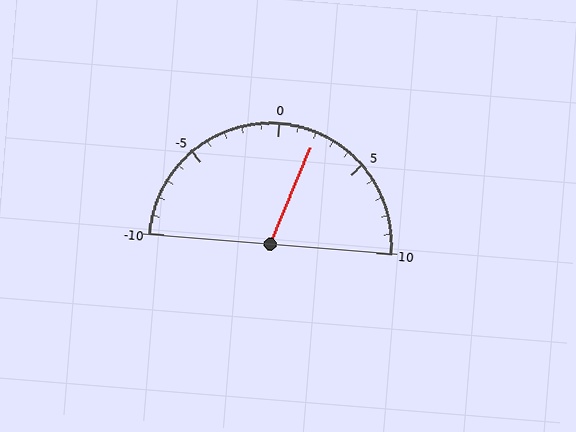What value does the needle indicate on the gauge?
The needle indicates approximately 2.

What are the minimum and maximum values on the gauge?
The gauge ranges from -10 to 10.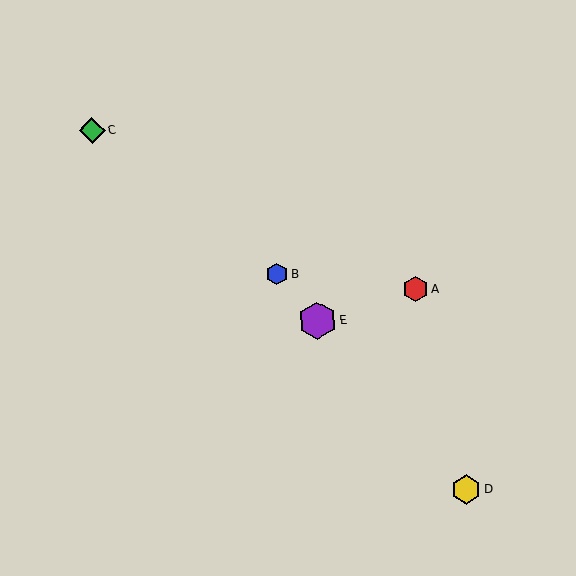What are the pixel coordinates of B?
Object B is at (277, 274).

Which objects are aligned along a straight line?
Objects B, D, E are aligned along a straight line.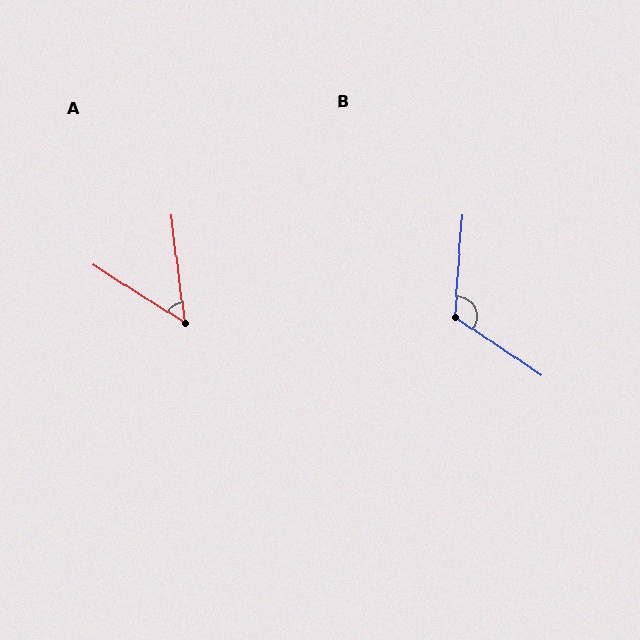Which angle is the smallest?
A, at approximately 51 degrees.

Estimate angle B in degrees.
Approximately 120 degrees.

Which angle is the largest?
B, at approximately 120 degrees.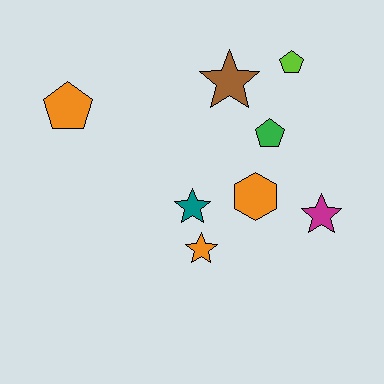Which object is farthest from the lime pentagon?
The orange pentagon is farthest from the lime pentagon.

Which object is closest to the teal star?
The orange star is closest to the teal star.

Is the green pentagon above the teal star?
Yes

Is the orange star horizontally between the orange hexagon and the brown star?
No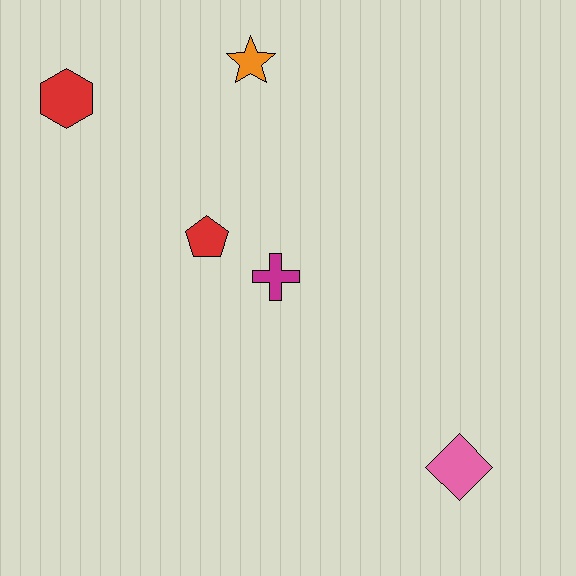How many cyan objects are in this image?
There are no cyan objects.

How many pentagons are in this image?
There is 1 pentagon.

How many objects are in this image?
There are 5 objects.